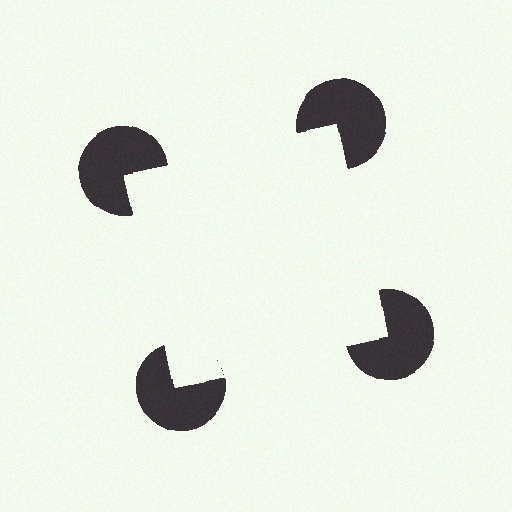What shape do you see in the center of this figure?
An illusory square — its edges are inferred from the aligned wedge cuts in the pac-man discs, not physically drawn.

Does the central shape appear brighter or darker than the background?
It typically appears slightly brighter than the background, even though no actual brightness change is drawn.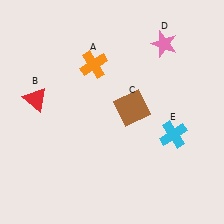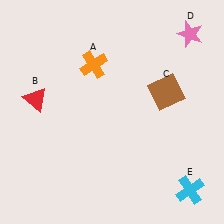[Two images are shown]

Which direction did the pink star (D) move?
The pink star (D) moved right.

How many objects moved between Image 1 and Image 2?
3 objects moved between the two images.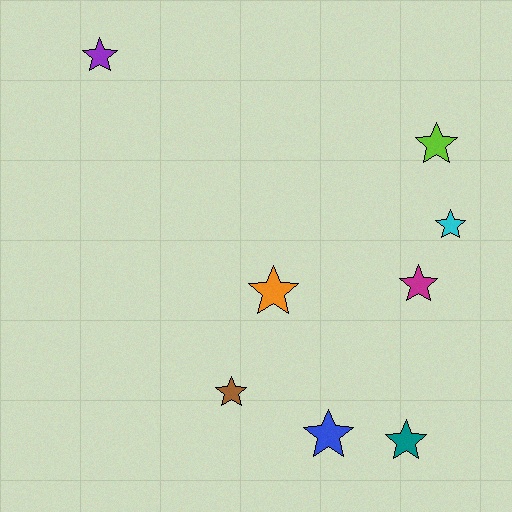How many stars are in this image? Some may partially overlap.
There are 8 stars.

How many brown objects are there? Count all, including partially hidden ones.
There is 1 brown object.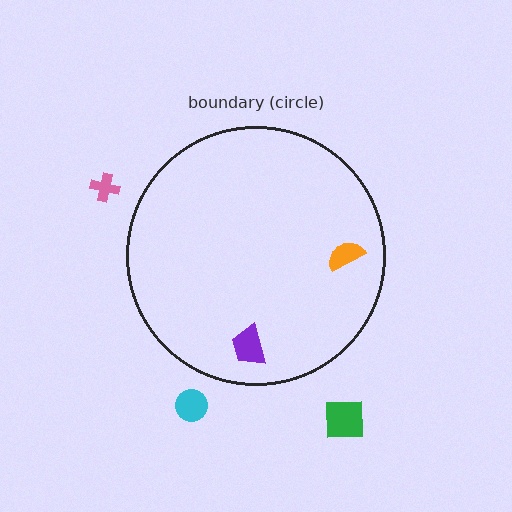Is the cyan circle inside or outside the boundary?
Outside.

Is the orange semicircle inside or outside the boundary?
Inside.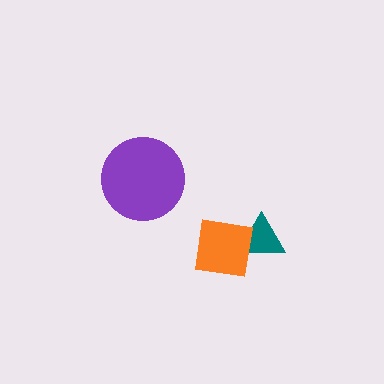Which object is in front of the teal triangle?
The orange square is in front of the teal triangle.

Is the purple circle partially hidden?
No, no other shape covers it.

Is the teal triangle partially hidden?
Yes, it is partially covered by another shape.